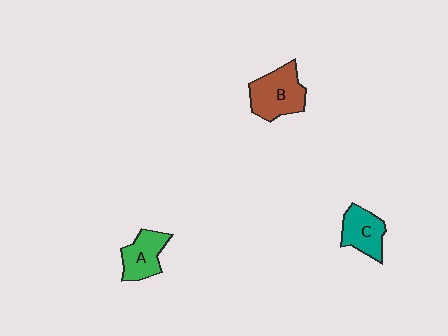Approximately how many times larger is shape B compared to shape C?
Approximately 1.4 times.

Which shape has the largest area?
Shape B (brown).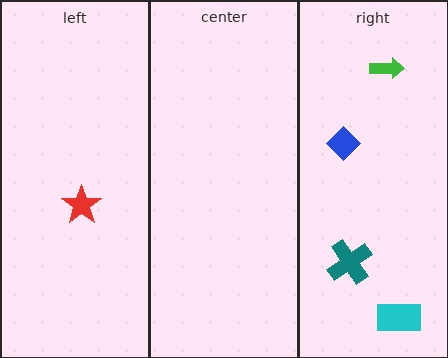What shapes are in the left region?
The red star.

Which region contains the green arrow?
The right region.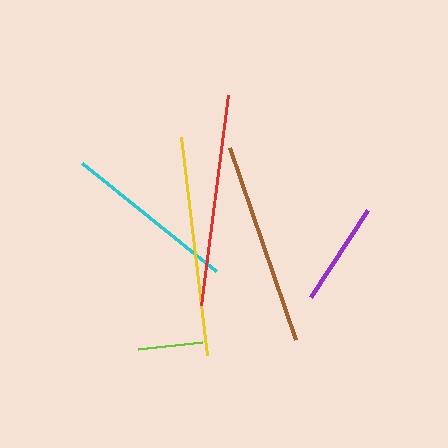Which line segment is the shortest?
The lime line is the shortest at approximately 65 pixels.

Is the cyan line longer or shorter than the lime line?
The cyan line is longer than the lime line.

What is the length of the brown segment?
The brown segment is approximately 203 pixels long.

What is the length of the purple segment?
The purple segment is approximately 104 pixels long.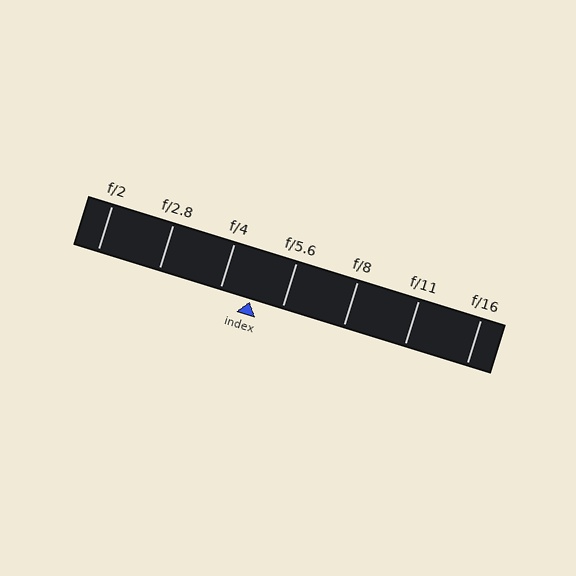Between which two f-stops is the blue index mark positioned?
The index mark is between f/4 and f/5.6.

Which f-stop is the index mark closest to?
The index mark is closest to f/4.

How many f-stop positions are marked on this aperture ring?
There are 7 f-stop positions marked.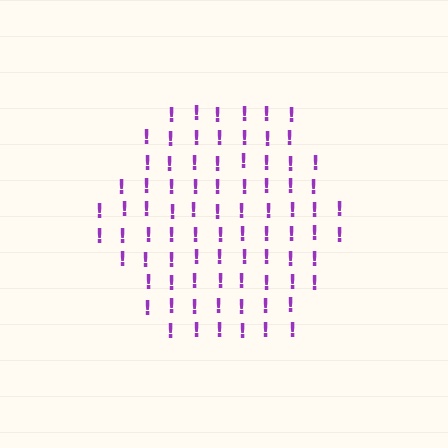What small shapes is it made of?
It is made of small exclamation marks.